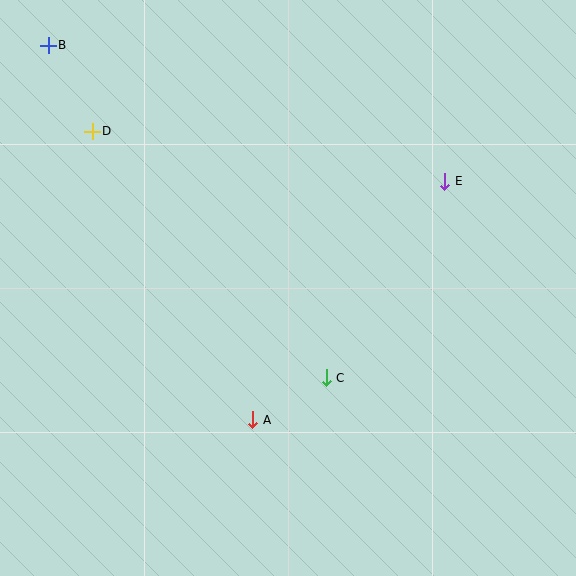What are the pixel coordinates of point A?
Point A is at (253, 420).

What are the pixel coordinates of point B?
Point B is at (48, 45).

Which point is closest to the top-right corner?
Point E is closest to the top-right corner.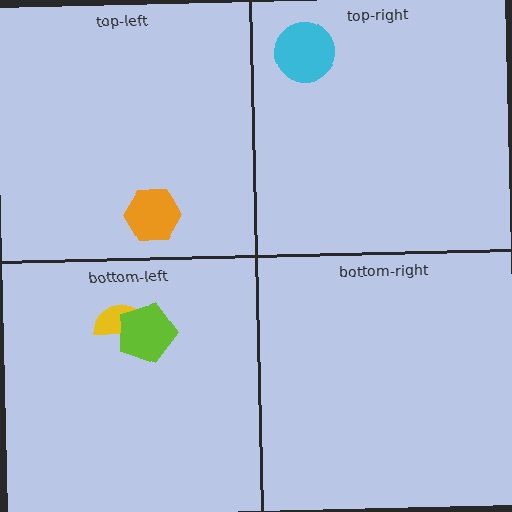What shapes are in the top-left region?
The orange hexagon.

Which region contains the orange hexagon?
The top-left region.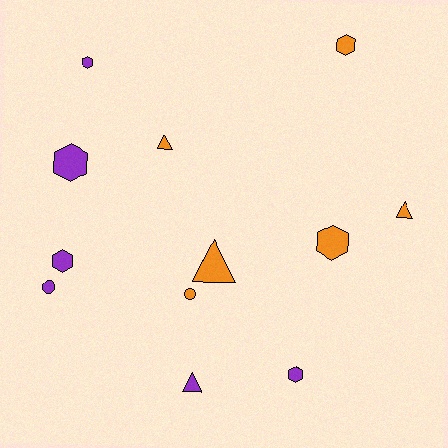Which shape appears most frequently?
Hexagon, with 6 objects.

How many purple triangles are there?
There is 1 purple triangle.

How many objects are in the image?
There are 12 objects.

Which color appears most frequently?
Purple, with 6 objects.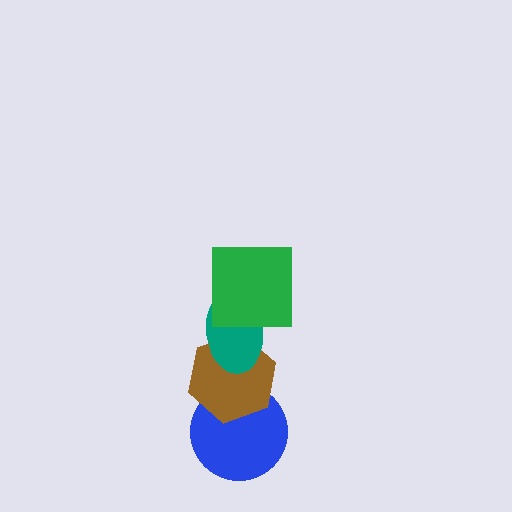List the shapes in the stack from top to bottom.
From top to bottom: the green square, the teal ellipse, the brown hexagon, the blue circle.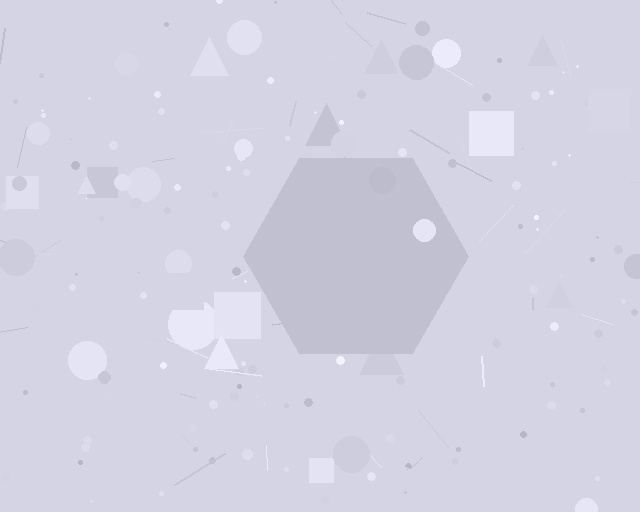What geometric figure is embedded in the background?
A hexagon is embedded in the background.